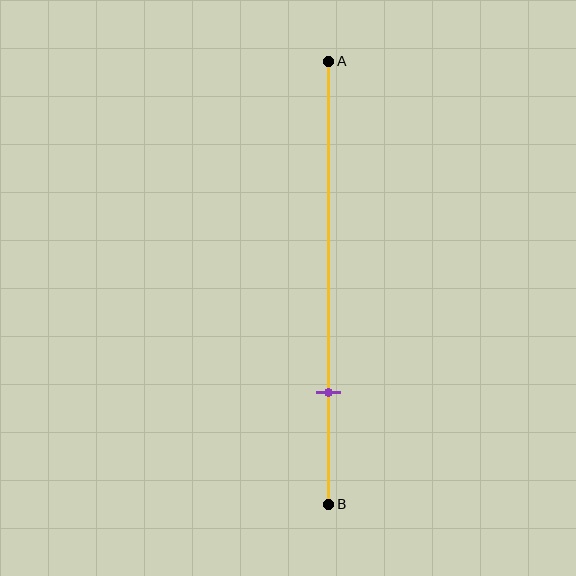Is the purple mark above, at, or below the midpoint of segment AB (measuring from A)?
The purple mark is below the midpoint of segment AB.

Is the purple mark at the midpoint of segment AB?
No, the mark is at about 75% from A, not at the 50% midpoint.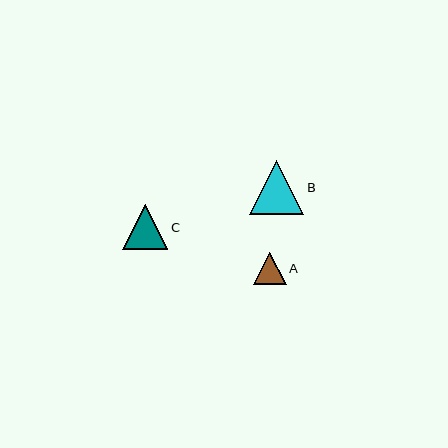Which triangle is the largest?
Triangle B is the largest with a size of approximately 54 pixels.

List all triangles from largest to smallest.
From largest to smallest: B, C, A.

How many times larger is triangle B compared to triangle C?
Triangle B is approximately 1.2 times the size of triangle C.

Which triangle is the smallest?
Triangle A is the smallest with a size of approximately 33 pixels.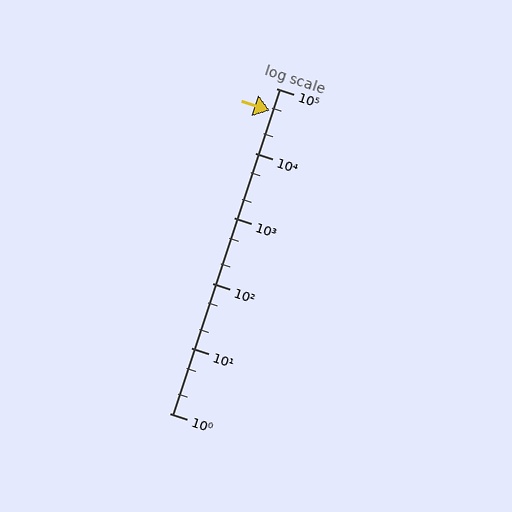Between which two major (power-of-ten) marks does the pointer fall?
The pointer is between 10000 and 100000.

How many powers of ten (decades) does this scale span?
The scale spans 5 decades, from 1 to 100000.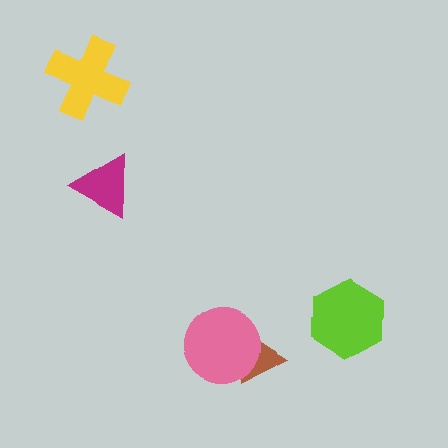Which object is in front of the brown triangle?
The pink circle is in front of the brown triangle.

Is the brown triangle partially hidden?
Yes, it is partially covered by another shape.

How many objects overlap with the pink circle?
1 object overlaps with the pink circle.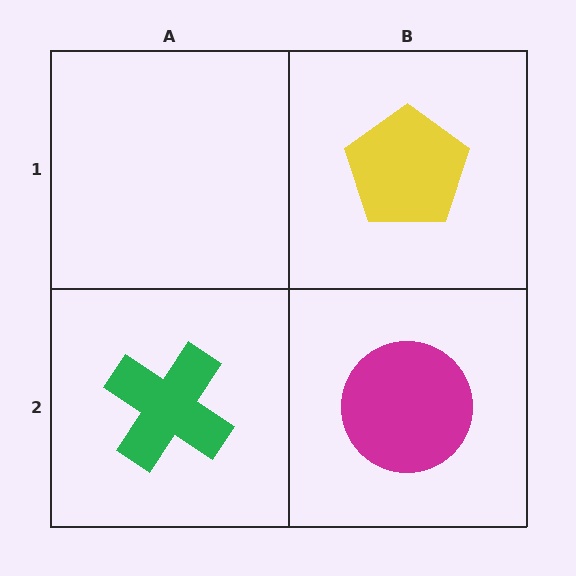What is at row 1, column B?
A yellow pentagon.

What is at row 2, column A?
A green cross.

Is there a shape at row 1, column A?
No, that cell is empty.